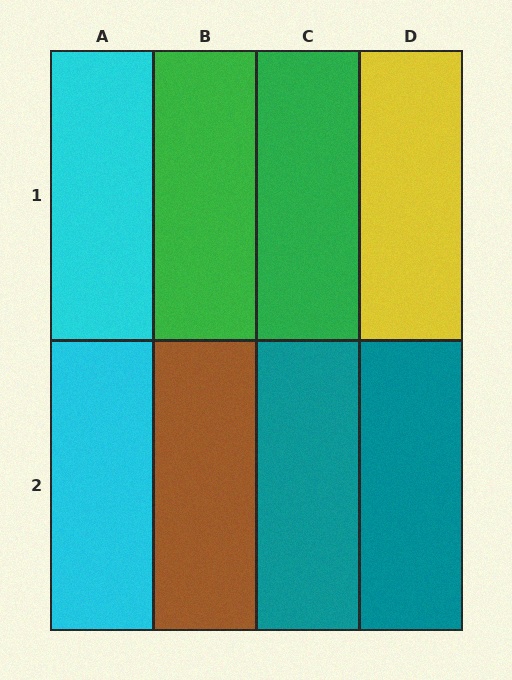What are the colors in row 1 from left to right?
Cyan, green, green, yellow.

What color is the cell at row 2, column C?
Teal.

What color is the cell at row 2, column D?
Teal.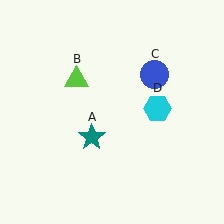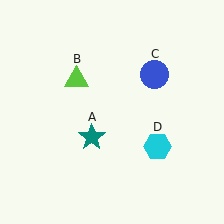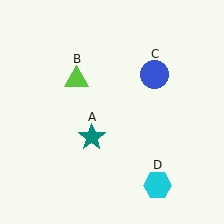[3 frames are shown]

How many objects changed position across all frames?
1 object changed position: cyan hexagon (object D).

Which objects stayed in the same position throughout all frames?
Teal star (object A) and lime triangle (object B) and blue circle (object C) remained stationary.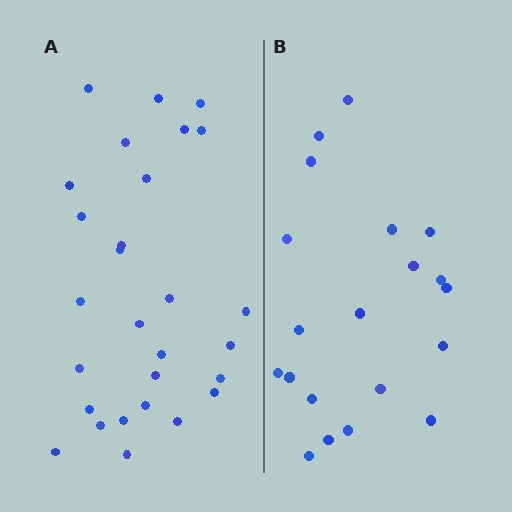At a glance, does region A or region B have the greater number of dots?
Region A (the left region) has more dots.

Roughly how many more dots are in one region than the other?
Region A has roughly 8 or so more dots than region B.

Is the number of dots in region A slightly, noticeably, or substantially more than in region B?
Region A has noticeably more, but not dramatically so. The ratio is roughly 1.4 to 1.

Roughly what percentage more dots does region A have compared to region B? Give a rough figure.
About 40% more.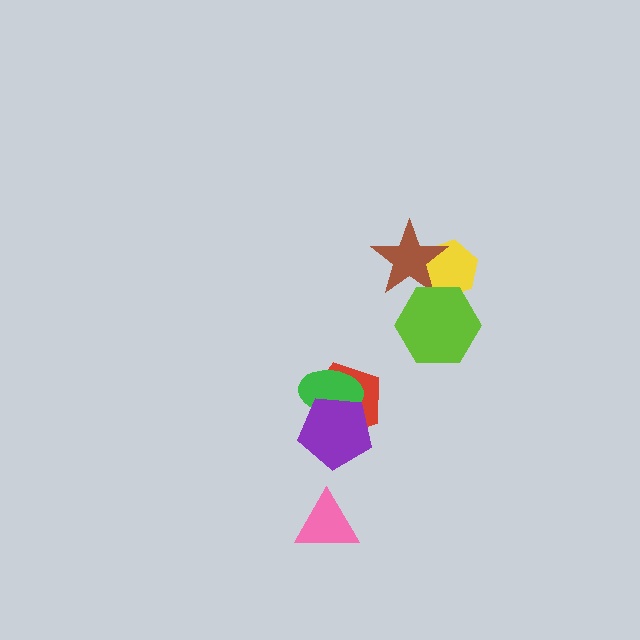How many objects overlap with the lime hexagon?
2 objects overlap with the lime hexagon.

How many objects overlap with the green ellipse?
2 objects overlap with the green ellipse.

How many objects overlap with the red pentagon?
2 objects overlap with the red pentagon.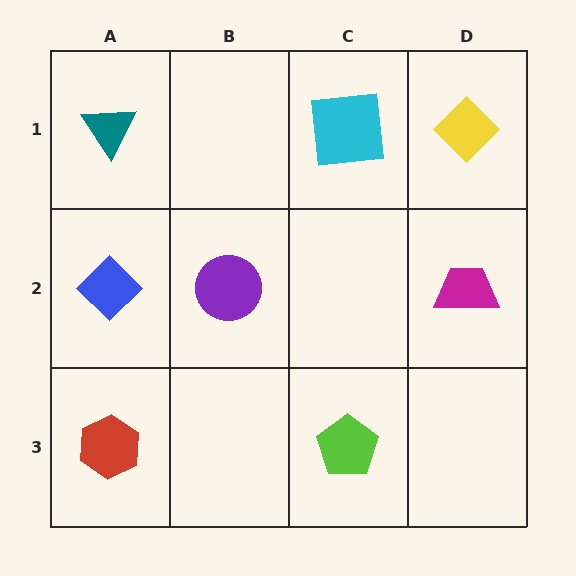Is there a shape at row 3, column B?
No, that cell is empty.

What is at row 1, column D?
A yellow diamond.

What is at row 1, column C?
A cyan square.